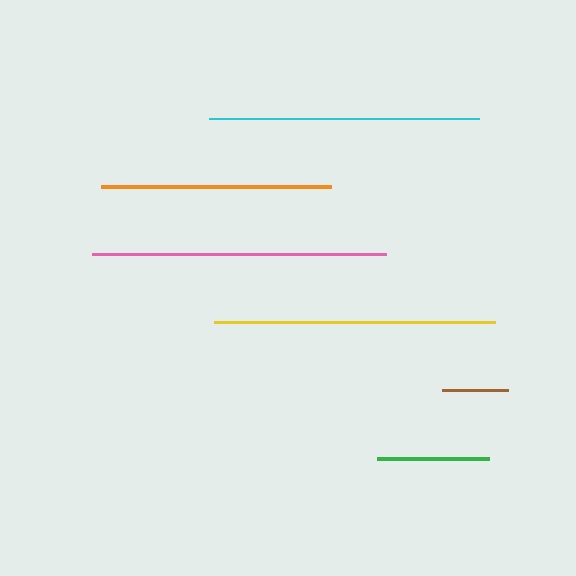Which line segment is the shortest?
The brown line is the shortest at approximately 66 pixels.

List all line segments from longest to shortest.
From longest to shortest: pink, yellow, cyan, orange, green, brown.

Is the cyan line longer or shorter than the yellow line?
The yellow line is longer than the cyan line.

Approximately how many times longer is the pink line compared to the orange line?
The pink line is approximately 1.3 times the length of the orange line.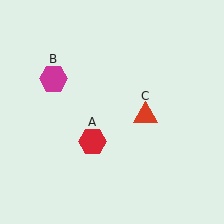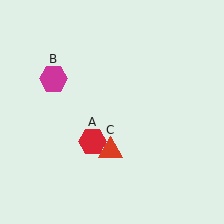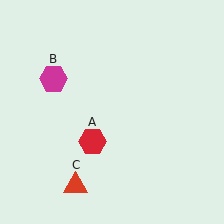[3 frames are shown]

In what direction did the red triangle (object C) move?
The red triangle (object C) moved down and to the left.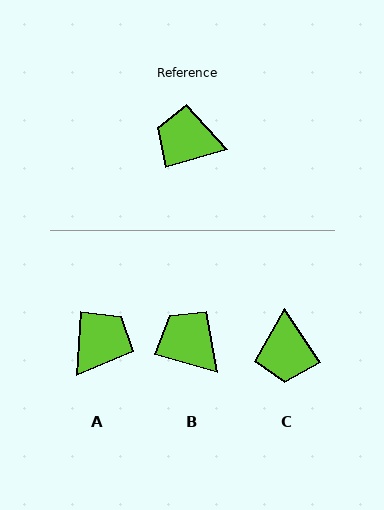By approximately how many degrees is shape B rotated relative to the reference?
Approximately 33 degrees clockwise.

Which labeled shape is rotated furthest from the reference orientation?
A, about 109 degrees away.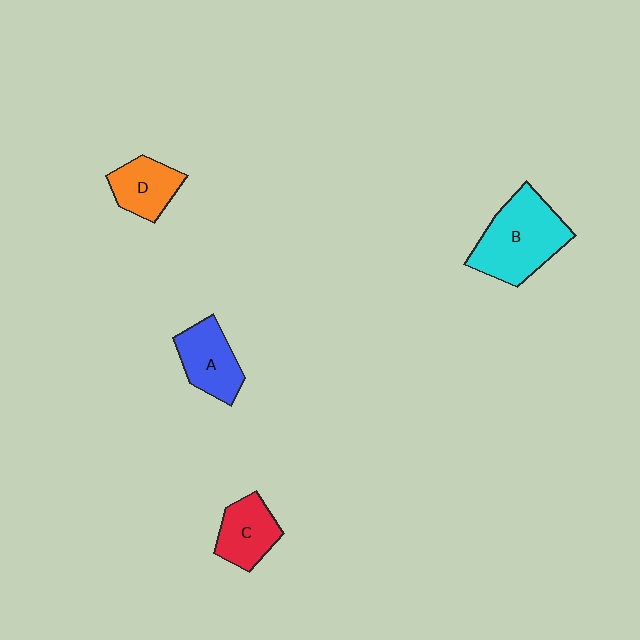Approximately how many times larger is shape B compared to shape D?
Approximately 1.9 times.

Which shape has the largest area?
Shape B (cyan).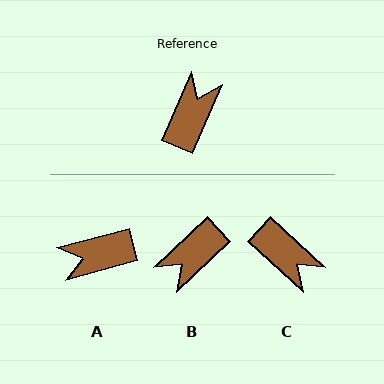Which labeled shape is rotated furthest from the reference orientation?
B, about 156 degrees away.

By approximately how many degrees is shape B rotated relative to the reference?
Approximately 156 degrees counter-clockwise.